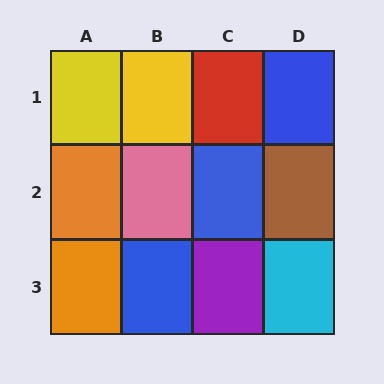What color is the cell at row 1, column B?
Yellow.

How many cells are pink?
1 cell is pink.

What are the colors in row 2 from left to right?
Orange, pink, blue, brown.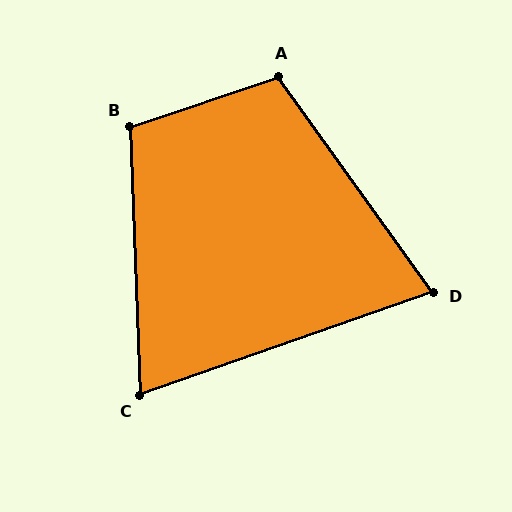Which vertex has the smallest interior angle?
C, at approximately 73 degrees.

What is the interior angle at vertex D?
Approximately 74 degrees (acute).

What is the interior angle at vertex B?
Approximately 106 degrees (obtuse).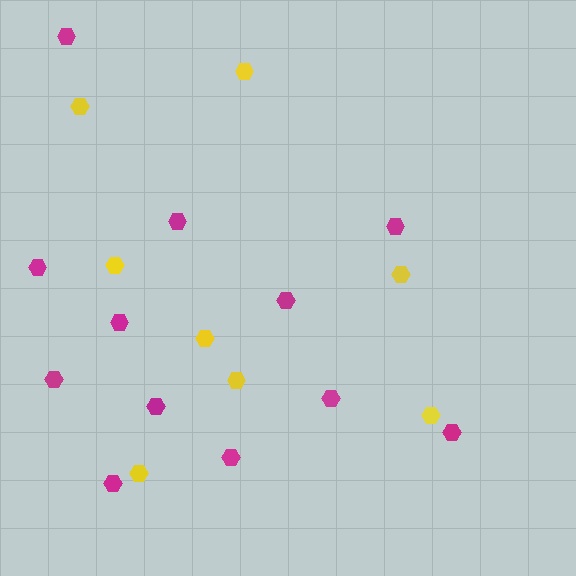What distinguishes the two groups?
There are 2 groups: one group of magenta hexagons (12) and one group of yellow hexagons (8).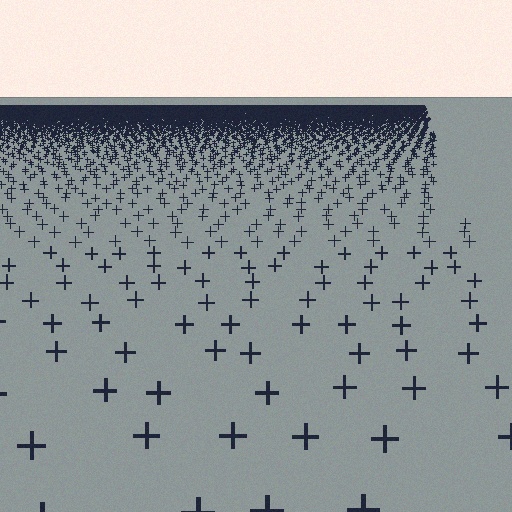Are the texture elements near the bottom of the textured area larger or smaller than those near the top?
Larger. Near the bottom, elements are closer to the viewer and appear at a bigger on-screen size.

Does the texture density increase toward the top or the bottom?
Density increases toward the top.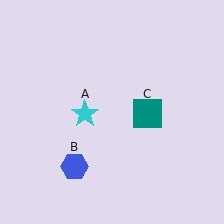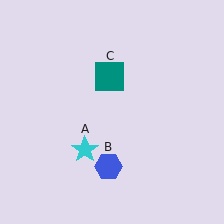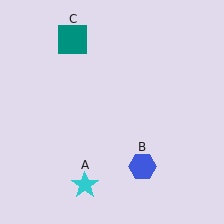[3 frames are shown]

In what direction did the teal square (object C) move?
The teal square (object C) moved up and to the left.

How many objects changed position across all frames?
3 objects changed position: cyan star (object A), blue hexagon (object B), teal square (object C).